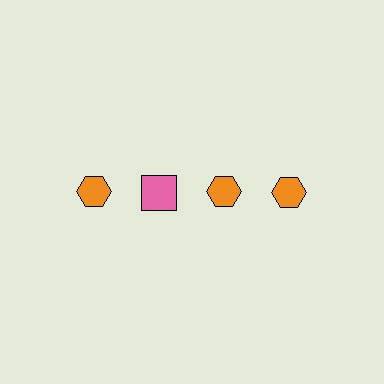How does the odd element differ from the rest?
It differs in both color (pink instead of orange) and shape (square instead of hexagon).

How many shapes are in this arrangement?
There are 4 shapes arranged in a grid pattern.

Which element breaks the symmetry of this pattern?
The pink square in the top row, second from left column breaks the symmetry. All other shapes are orange hexagons.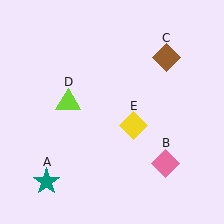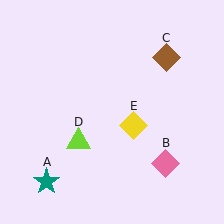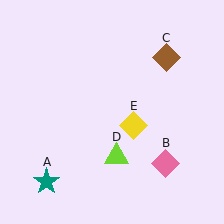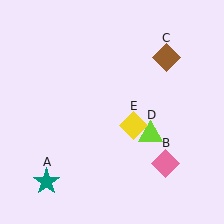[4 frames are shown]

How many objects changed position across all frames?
1 object changed position: lime triangle (object D).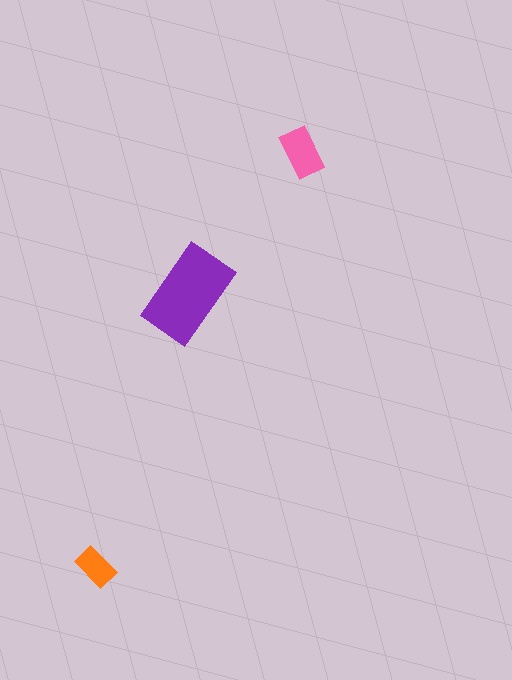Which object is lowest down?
The orange rectangle is bottommost.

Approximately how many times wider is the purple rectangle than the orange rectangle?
About 2.5 times wider.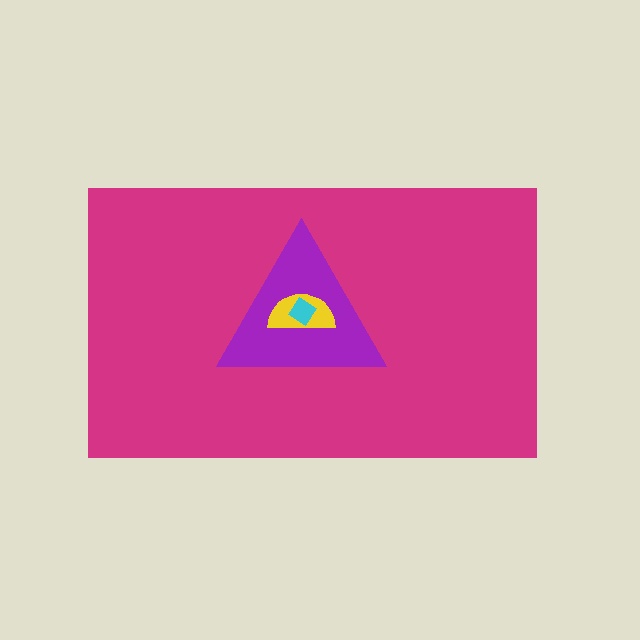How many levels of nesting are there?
4.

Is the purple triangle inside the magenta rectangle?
Yes.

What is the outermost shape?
The magenta rectangle.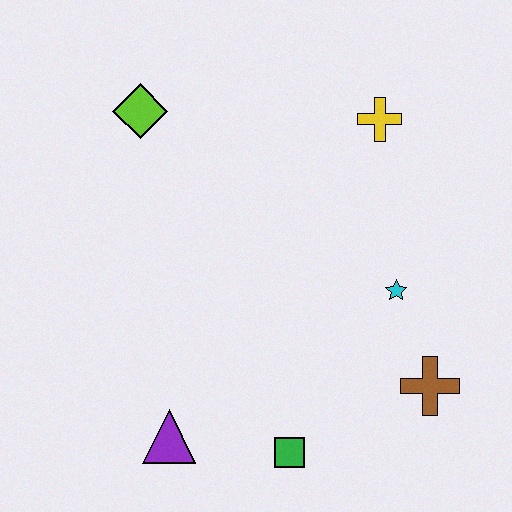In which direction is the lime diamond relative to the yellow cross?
The lime diamond is to the left of the yellow cross.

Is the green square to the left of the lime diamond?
No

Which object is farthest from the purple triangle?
The yellow cross is farthest from the purple triangle.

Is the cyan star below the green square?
No